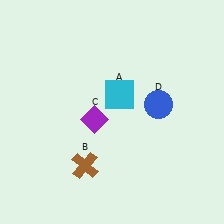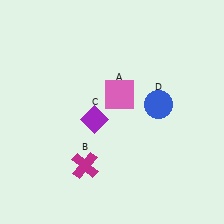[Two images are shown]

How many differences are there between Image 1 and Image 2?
There are 2 differences between the two images.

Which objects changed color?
A changed from cyan to pink. B changed from brown to magenta.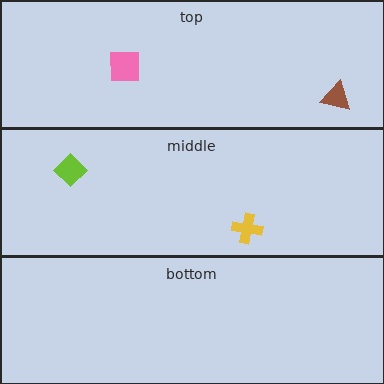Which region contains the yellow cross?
The middle region.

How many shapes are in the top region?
2.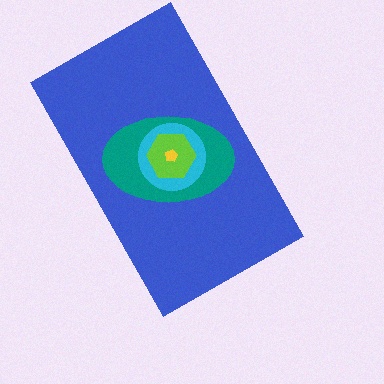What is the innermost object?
The yellow pentagon.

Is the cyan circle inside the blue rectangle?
Yes.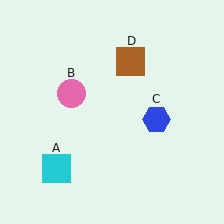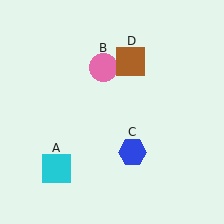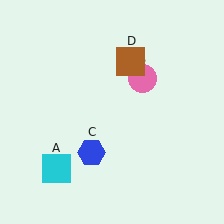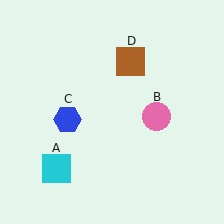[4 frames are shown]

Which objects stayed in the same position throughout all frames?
Cyan square (object A) and brown square (object D) remained stationary.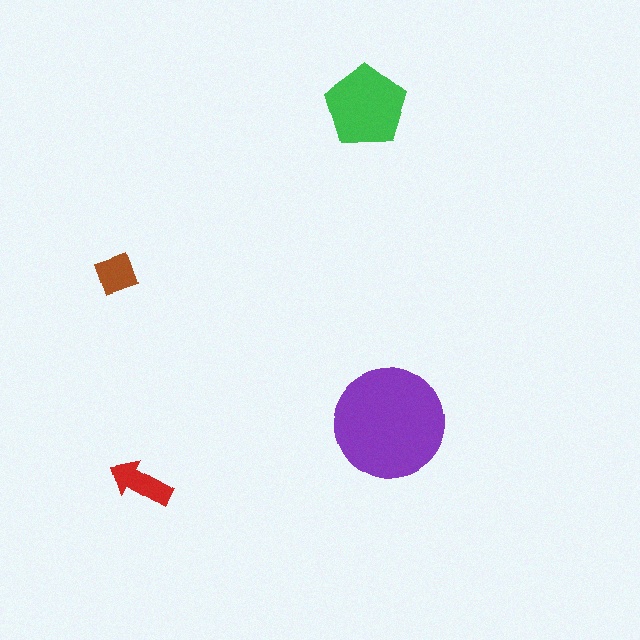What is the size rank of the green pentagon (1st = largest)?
2nd.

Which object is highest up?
The green pentagon is topmost.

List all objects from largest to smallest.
The purple circle, the green pentagon, the red arrow, the brown diamond.